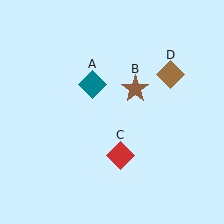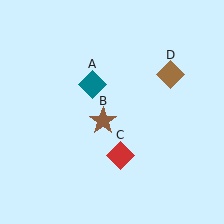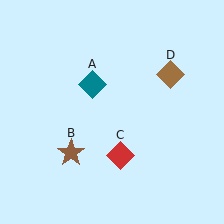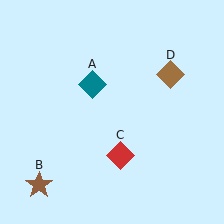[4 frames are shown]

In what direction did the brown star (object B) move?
The brown star (object B) moved down and to the left.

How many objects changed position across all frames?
1 object changed position: brown star (object B).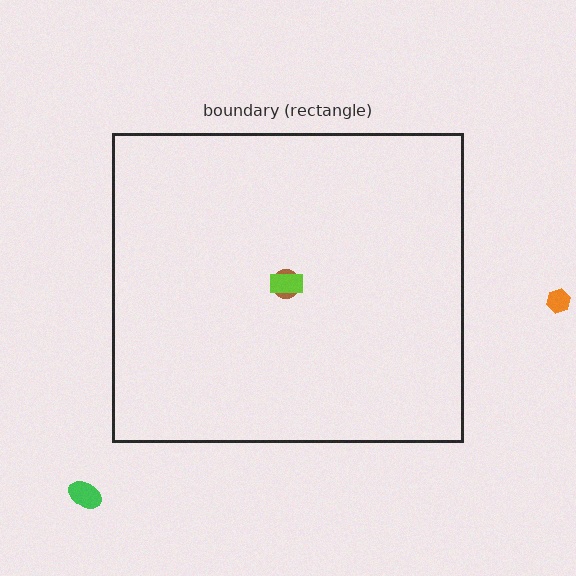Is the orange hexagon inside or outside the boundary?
Outside.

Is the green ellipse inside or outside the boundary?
Outside.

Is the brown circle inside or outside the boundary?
Inside.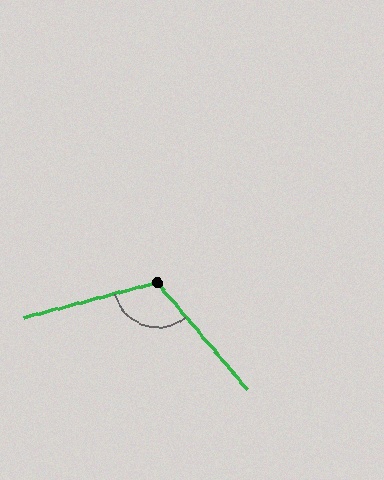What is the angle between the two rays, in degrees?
Approximately 115 degrees.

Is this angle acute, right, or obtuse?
It is obtuse.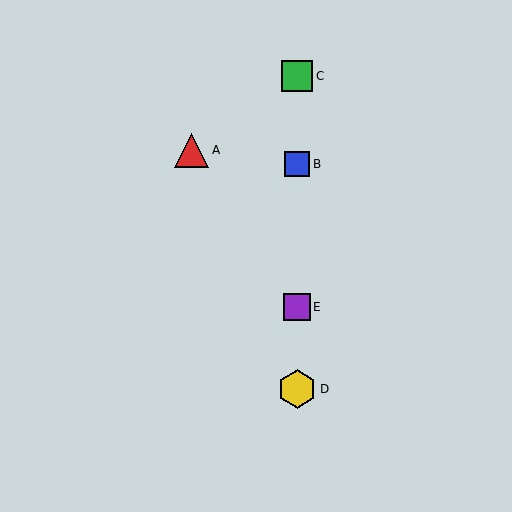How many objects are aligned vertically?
4 objects (B, C, D, E) are aligned vertically.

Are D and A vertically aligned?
No, D is at x≈297 and A is at x≈191.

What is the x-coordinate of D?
Object D is at x≈297.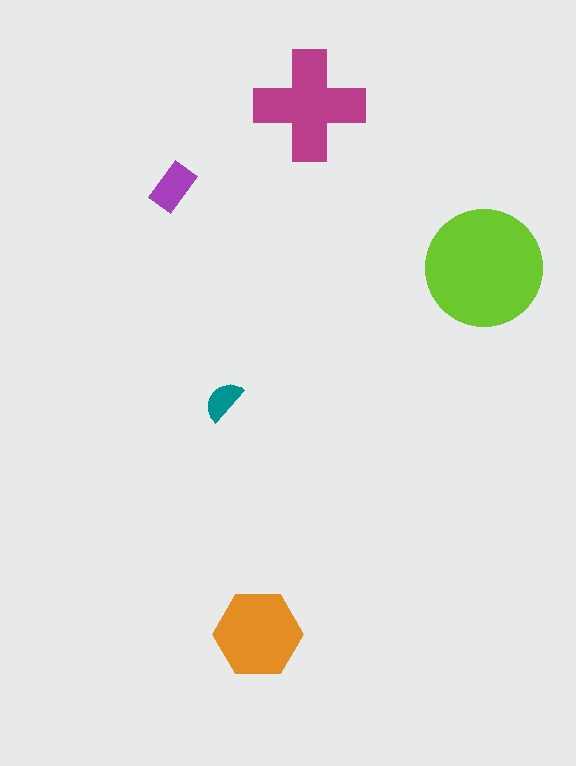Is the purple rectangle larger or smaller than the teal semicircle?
Larger.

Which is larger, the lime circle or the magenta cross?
The lime circle.